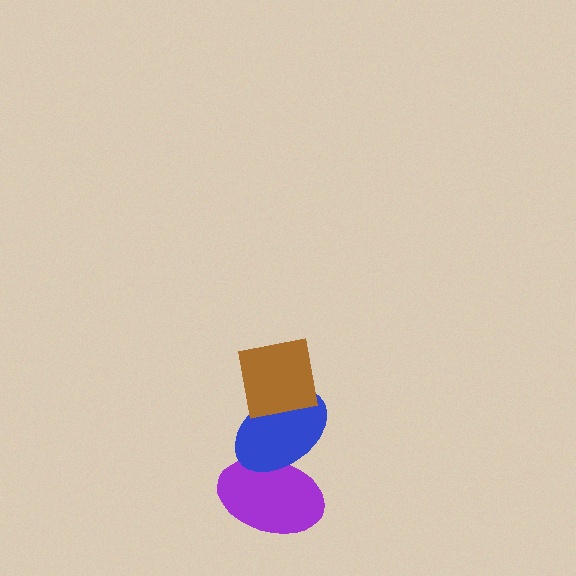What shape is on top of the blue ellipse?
The brown square is on top of the blue ellipse.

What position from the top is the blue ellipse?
The blue ellipse is 2nd from the top.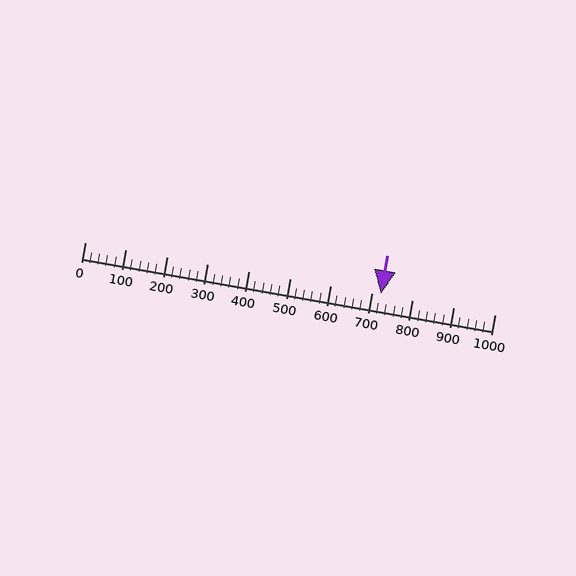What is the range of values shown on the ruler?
The ruler shows values from 0 to 1000.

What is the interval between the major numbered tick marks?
The major tick marks are spaced 100 units apart.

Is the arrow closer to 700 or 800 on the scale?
The arrow is closer to 700.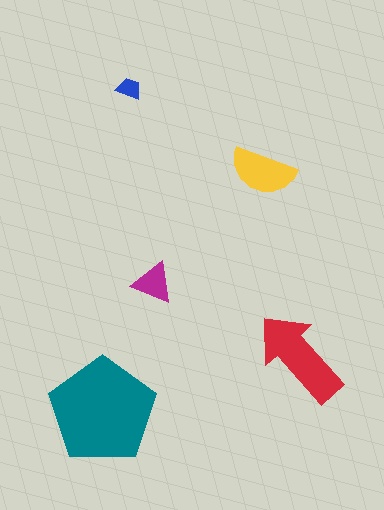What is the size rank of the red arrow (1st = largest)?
2nd.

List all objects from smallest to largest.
The blue trapezoid, the magenta triangle, the yellow semicircle, the red arrow, the teal pentagon.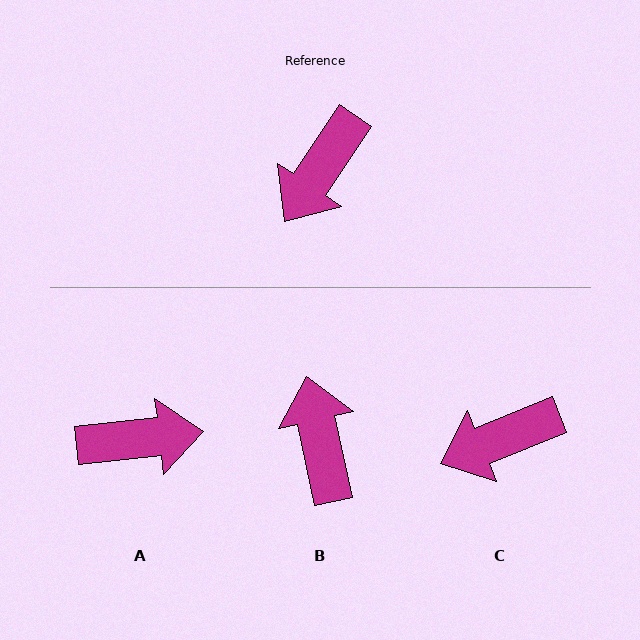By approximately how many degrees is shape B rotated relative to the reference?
Approximately 134 degrees clockwise.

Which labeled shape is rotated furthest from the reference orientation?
B, about 134 degrees away.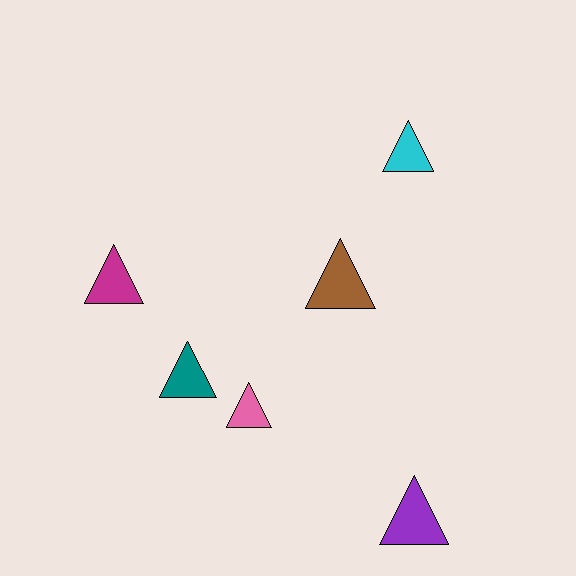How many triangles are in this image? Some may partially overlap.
There are 6 triangles.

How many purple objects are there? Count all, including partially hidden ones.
There is 1 purple object.